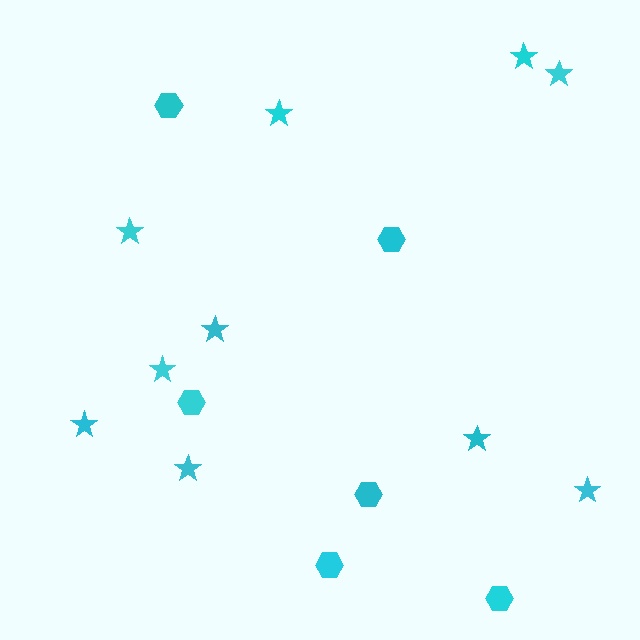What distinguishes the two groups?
There are 2 groups: one group of stars (10) and one group of hexagons (6).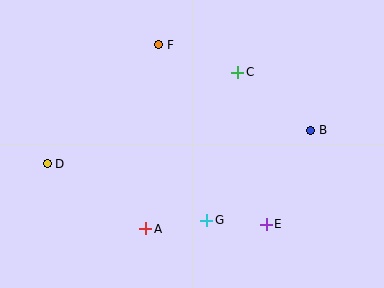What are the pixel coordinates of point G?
Point G is at (207, 220).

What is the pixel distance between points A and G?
The distance between A and G is 62 pixels.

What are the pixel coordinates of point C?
Point C is at (238, 72).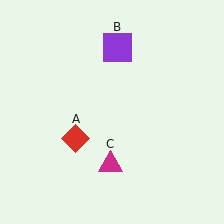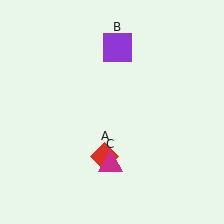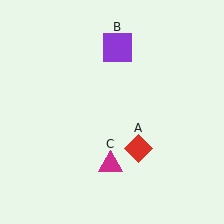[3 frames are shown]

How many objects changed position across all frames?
1 object changed position: red diamond (object A).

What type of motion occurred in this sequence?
The red diamond (object A) rotated counterclockwise around the center of the scene.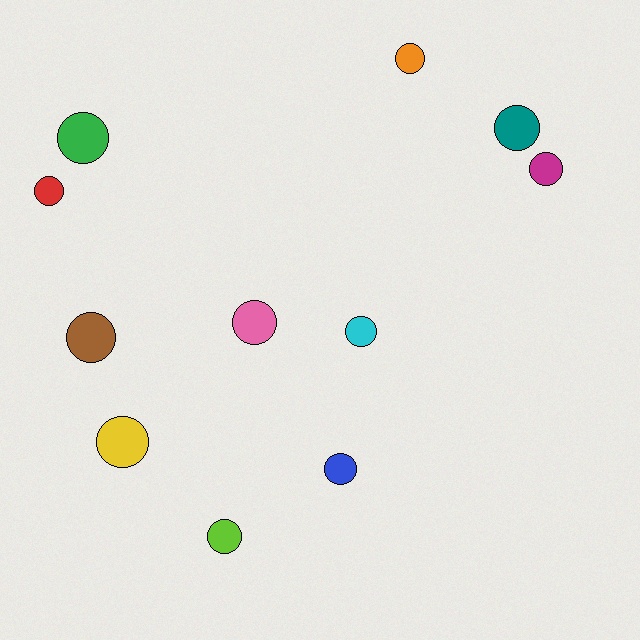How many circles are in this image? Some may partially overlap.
There are 11 circles.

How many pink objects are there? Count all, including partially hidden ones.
There is 1 pink object.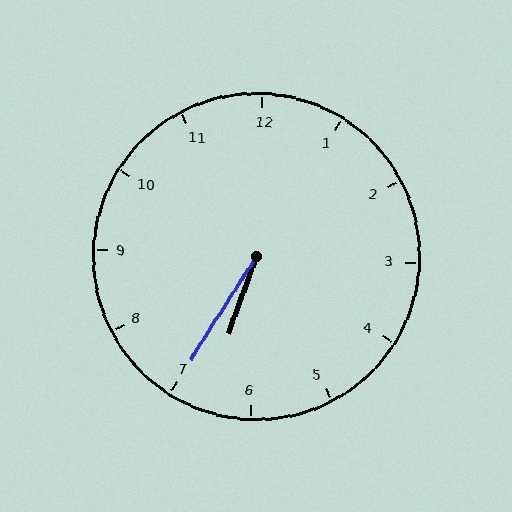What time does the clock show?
6:35.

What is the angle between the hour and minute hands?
Approximately 12 degrees.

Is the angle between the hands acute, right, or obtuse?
It is acute.